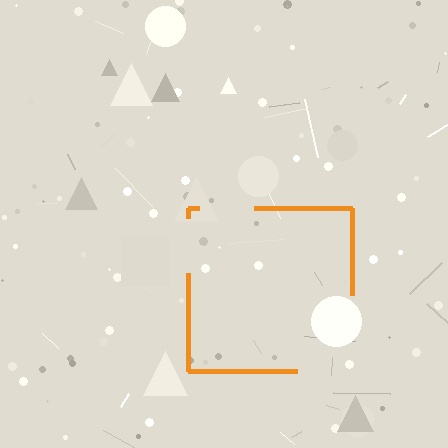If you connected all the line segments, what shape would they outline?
They would outline a square.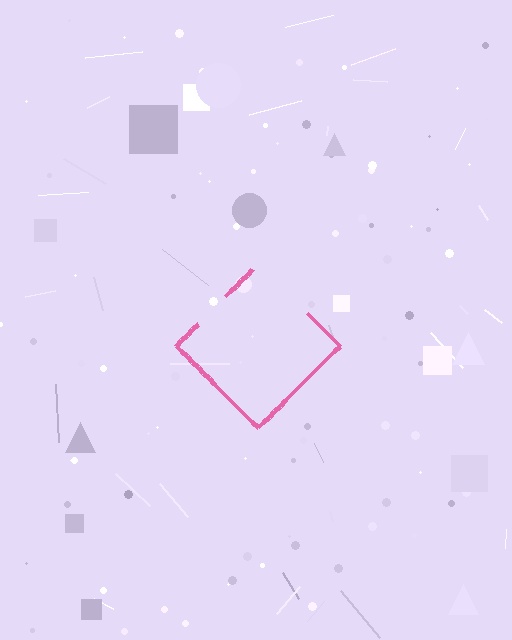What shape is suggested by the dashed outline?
The dashed outline suggests a diamond.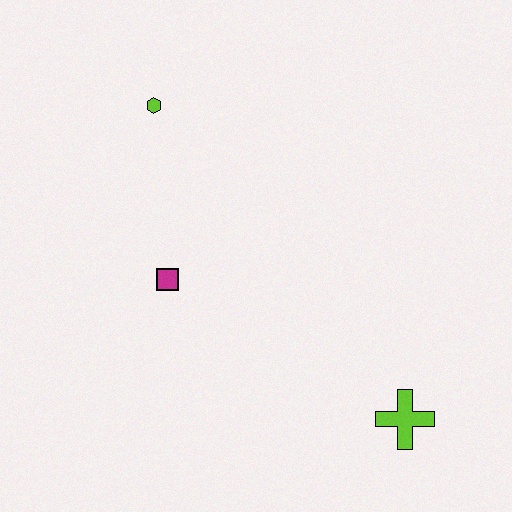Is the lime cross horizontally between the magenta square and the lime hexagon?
No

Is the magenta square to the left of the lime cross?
Yes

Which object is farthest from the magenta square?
The lime cross is farthest from the magenta square.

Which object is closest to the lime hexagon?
The magenta square is closest to the lime hexagon.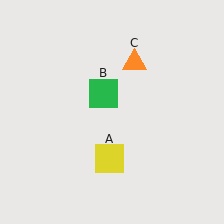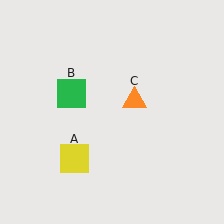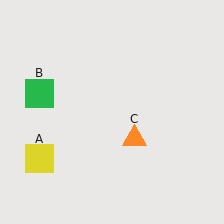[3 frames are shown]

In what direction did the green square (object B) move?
The green square (object B) moved left.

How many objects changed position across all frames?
3 objects changed position: yellow square (object A), green square (object B), orange triangle (object C).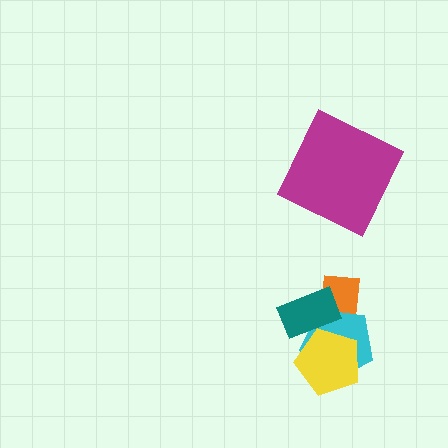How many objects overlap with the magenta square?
0 objects overlap with the magenta square.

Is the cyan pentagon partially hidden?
Yes, it is partially covered by another shape.